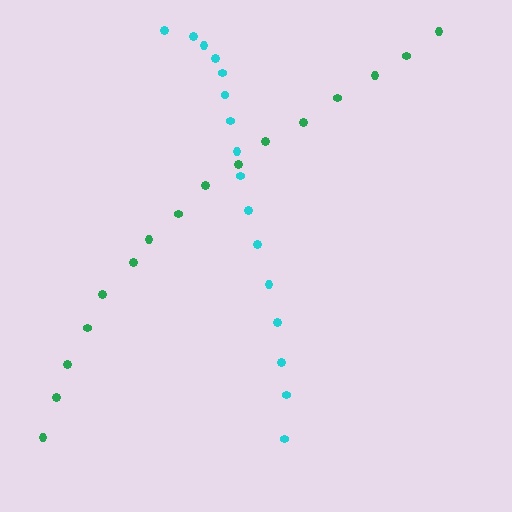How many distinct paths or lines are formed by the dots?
There are 2 distinct paths.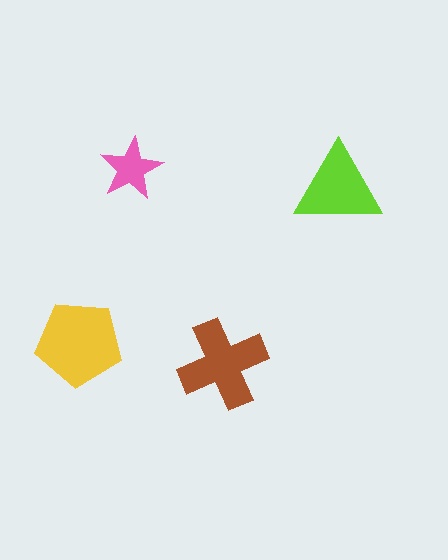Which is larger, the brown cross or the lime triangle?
The brown cross.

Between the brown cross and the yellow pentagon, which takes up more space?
The yellow pentagon.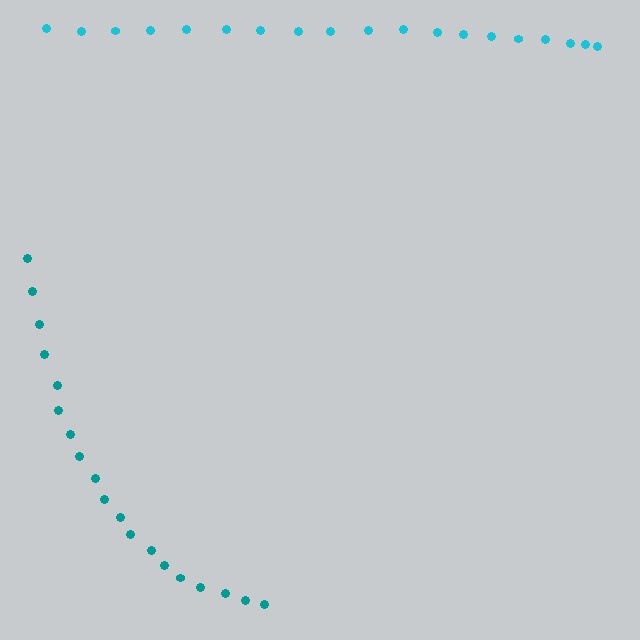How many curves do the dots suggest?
There are 2 distinct paths.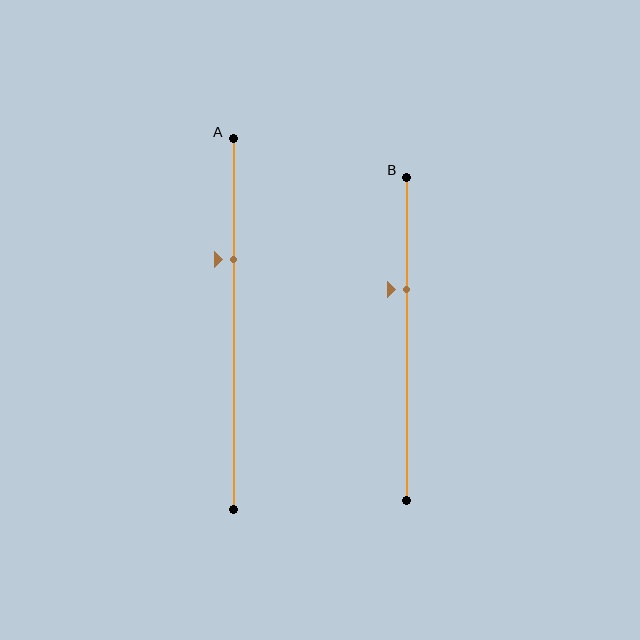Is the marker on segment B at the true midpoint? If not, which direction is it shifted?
No, the marker on segment B is shifted upward by about 15% of the segment length.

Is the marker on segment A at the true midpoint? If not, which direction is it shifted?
No, the marker on segment A is shifted upward by about 17% of the segment length.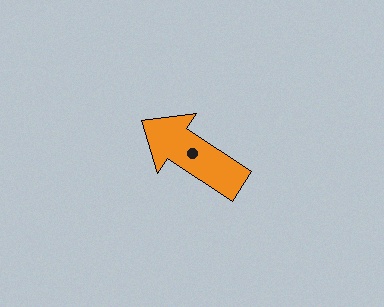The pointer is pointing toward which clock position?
Roughly 10 o'clock.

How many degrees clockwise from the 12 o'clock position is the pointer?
Approximately 303 degrees.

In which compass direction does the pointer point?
Northwest.